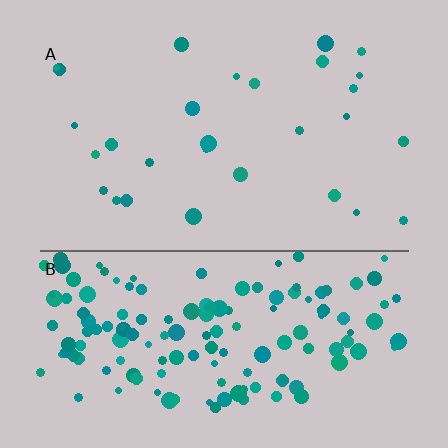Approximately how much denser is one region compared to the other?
Approximately 5.2× — region B over region A.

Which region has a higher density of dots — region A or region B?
B (the bottom).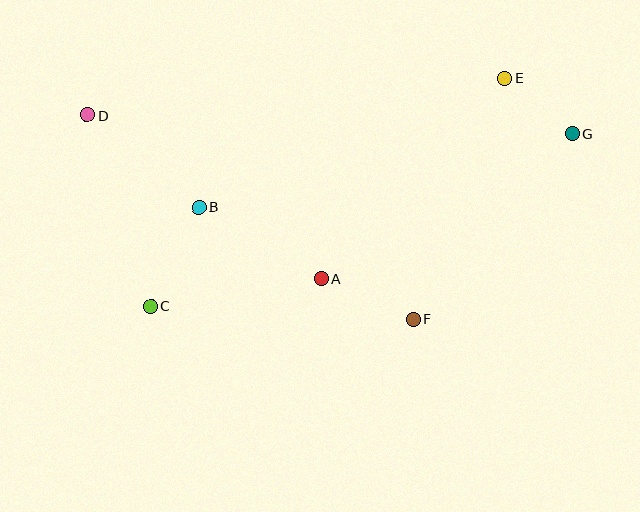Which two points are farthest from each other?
Points D and G are farthest from each other.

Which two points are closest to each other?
Points E and G are closest to each other.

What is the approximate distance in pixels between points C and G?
The distance between C and G is approximately 456 pixels.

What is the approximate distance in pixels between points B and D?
The distance between B and D is approximately 145 pixels.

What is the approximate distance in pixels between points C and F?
The distance between C and F is approximately 263 pixels.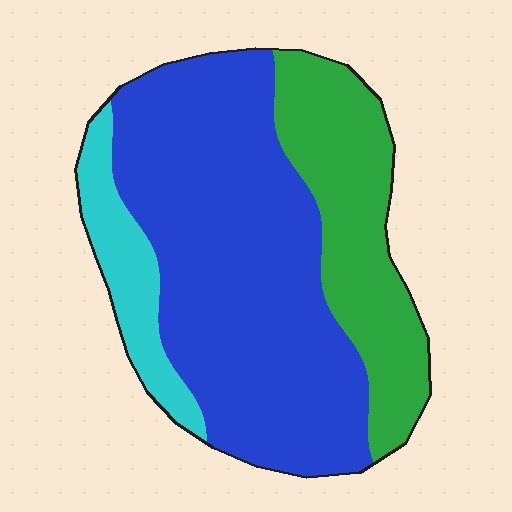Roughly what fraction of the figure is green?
Green takes up about one quarter (1/4) of the figure.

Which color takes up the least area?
Cyan, at roughly 10%.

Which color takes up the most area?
Blue, at roughly 60%.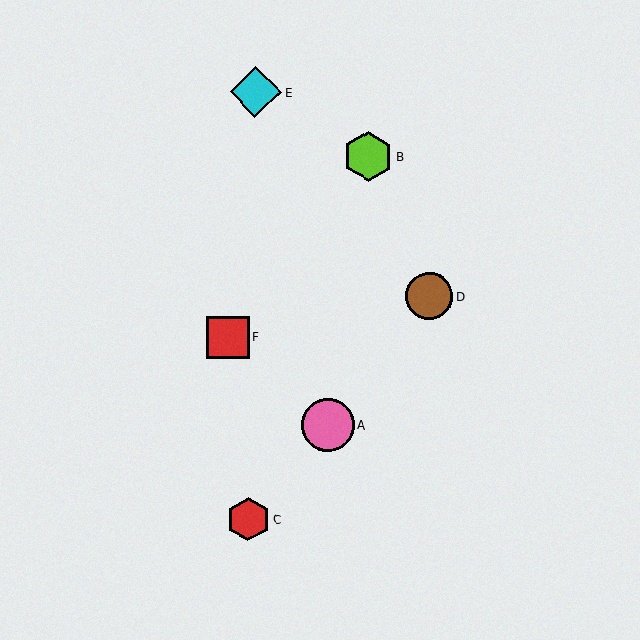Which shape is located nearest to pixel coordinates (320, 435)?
The pink circle (labeled A) at (327, 425) is nearest to that location.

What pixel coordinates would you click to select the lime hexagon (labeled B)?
Click at (368, 156) to select the lime hexagon B.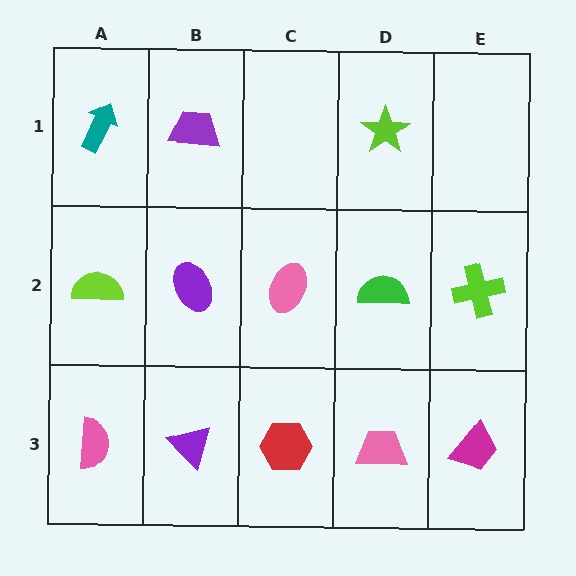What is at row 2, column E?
A lime cross.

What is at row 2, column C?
A pink ellipse.